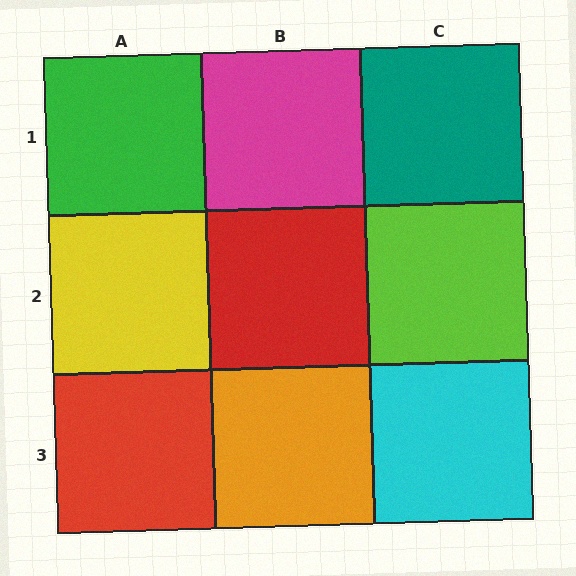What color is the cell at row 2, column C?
Lime.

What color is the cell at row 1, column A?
Green.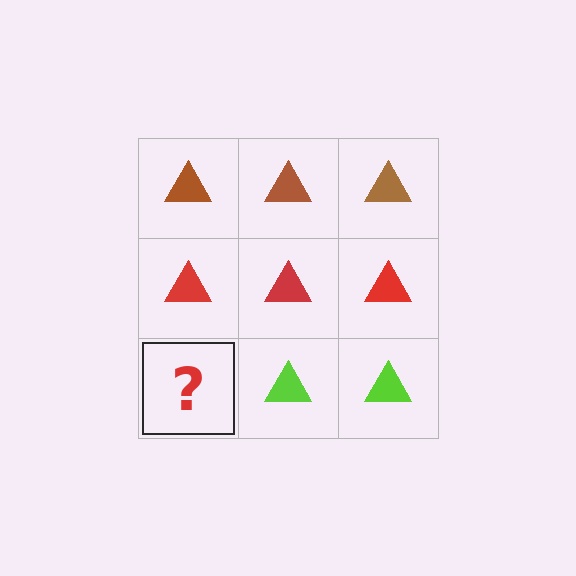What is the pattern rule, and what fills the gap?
The rule is that each row has a consistent color. The gap should be filled with a lime triangle.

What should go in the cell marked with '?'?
The missing cell should contain a lime triangle.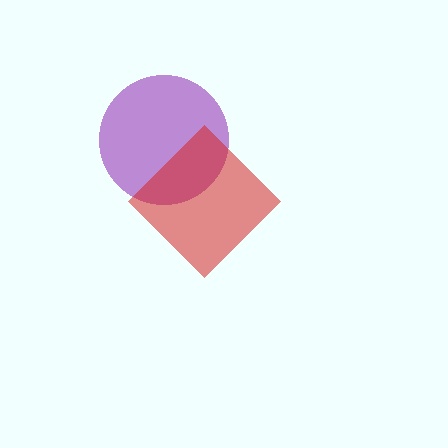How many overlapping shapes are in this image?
There are 2 overlapping shapes in the image.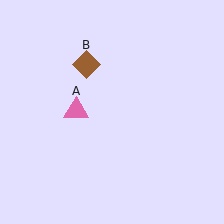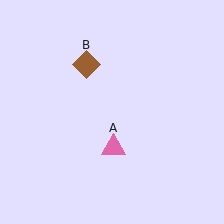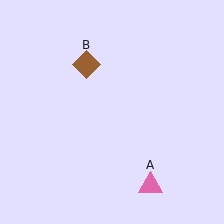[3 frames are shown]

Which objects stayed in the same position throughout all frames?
Brown diamond (object B) remained stationary.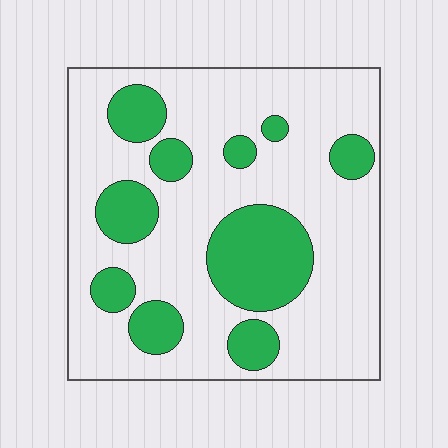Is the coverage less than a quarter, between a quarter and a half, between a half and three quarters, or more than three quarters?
Between a quarter and a half.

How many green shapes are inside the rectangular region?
10.